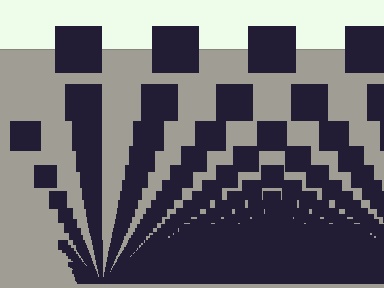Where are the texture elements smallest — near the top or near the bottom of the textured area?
Near the bottom.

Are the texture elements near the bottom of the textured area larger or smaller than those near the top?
Smaller. The gradient is inverted — elements near the bottom are smaller and denser.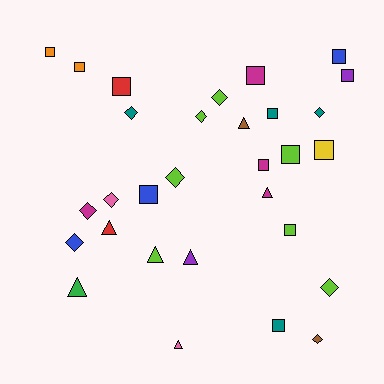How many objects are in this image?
There are 30 objects.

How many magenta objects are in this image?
There are 4 magenta objects.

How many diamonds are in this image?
There are 10 diamonds.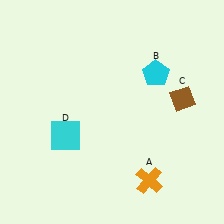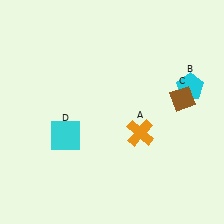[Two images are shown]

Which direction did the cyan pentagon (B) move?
The cyan pentagon (B) moved right.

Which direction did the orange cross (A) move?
The orange cross (A) moved up.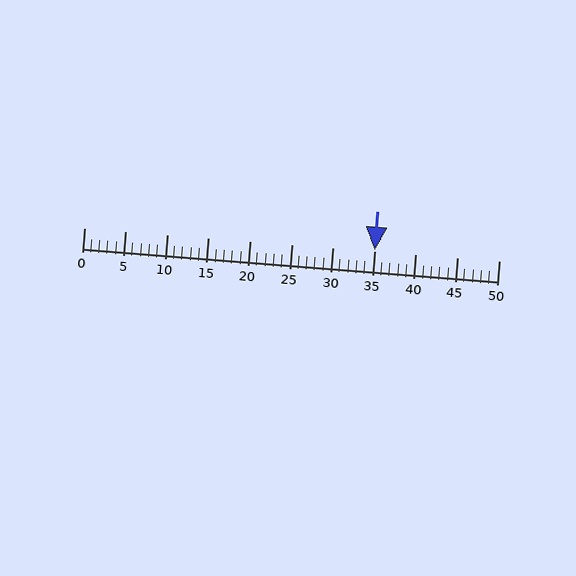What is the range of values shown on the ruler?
The ruler shows values from 0 to 50.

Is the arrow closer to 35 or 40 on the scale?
The arrow is closer to 35.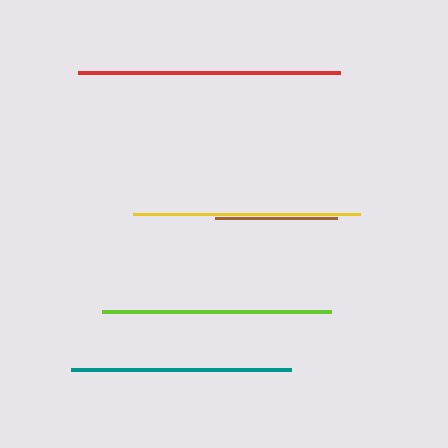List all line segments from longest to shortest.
From longest to shortest: red, lime, yellow, teal, brown.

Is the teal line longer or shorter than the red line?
The red line is longer than the teal line.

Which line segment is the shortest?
The brown line is the shortest at approximately 122 pixels.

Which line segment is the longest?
The red line is the longest at approximately 262 pixels.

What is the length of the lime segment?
The lime segment is approximately 229 pixels long.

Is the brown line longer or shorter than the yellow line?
The yellow line is longer than the brown line.